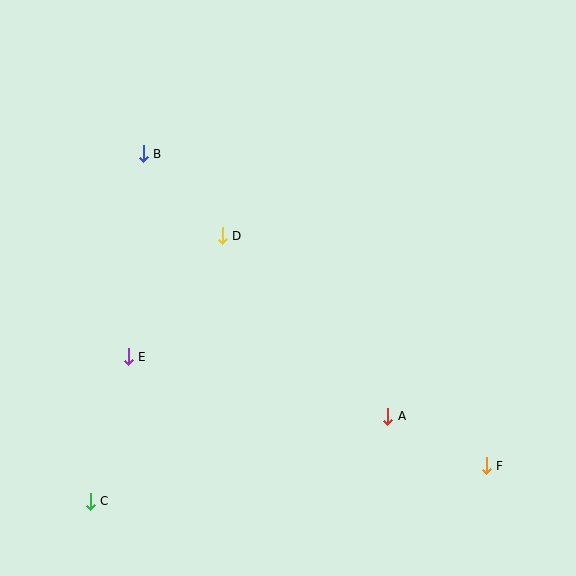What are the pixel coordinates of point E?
Point E is at (128, 357).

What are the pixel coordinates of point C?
Point C is at (90, 501).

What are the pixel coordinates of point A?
Point A is at (388, 416).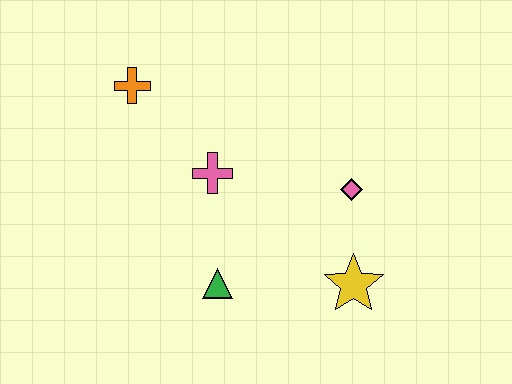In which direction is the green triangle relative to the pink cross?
The green triangle is below the pink cross.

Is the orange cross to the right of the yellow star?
No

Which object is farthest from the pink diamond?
The orange cross is farthest from the pink diamond.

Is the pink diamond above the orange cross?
No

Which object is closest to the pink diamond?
The yellow star is closest to the pink diamond.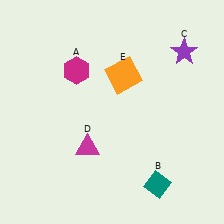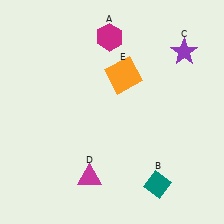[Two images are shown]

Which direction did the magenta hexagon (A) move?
The magenta hexagon (A) moved up.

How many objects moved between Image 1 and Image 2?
2 objects moved between the two images.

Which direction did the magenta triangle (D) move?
The magenta triangle (D) moved down.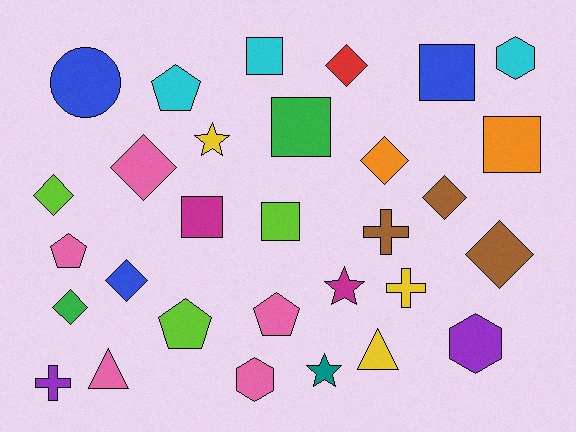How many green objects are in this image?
There are 2 green objects.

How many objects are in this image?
There are 30 objects.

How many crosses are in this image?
There are 3 crosses.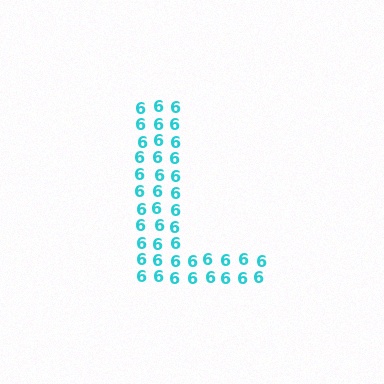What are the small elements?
The small elements are digit 6's.